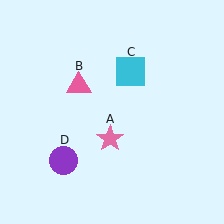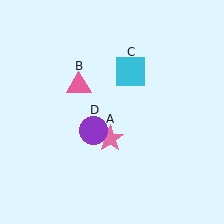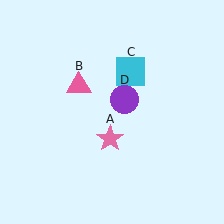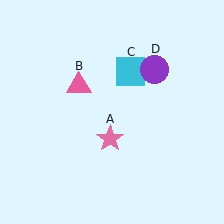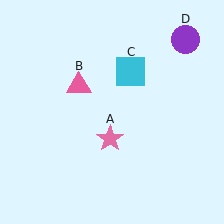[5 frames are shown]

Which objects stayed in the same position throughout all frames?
Pink star (object A) and pink triangle (object B) and cyan square (object C) remained stationary.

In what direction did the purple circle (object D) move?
The purple circle (object D) moved up and to the right.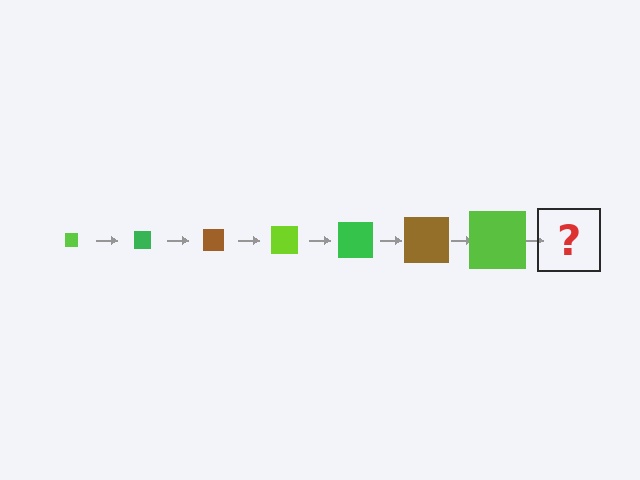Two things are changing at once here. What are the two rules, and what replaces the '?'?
The two rules are that the square grows larger each step and the color cycles through lime, green, and brown. The '?' should be a green square, larger than the previous one.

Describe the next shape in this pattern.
It should be a green square, larger than the previous one.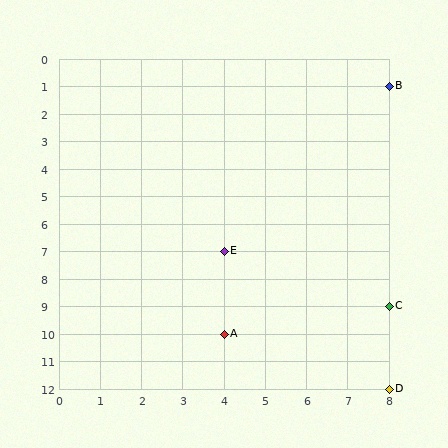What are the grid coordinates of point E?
Point E is at grid coordinates (4, 7).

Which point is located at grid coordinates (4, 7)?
Point E is at (4, 7).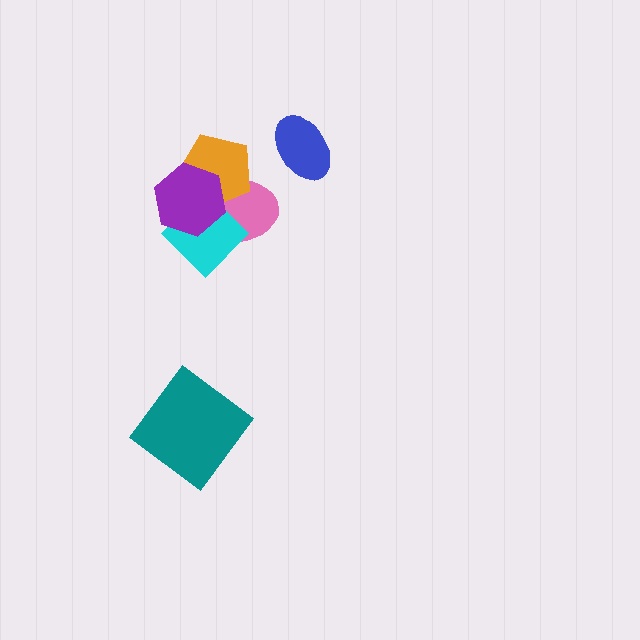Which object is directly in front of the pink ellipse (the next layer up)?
The orange pentagon is directly in front of the pink ellipse.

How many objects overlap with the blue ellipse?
0 objects overlap with the blue ellipse.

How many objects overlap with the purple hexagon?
3 objects overlap with the purple hexagon.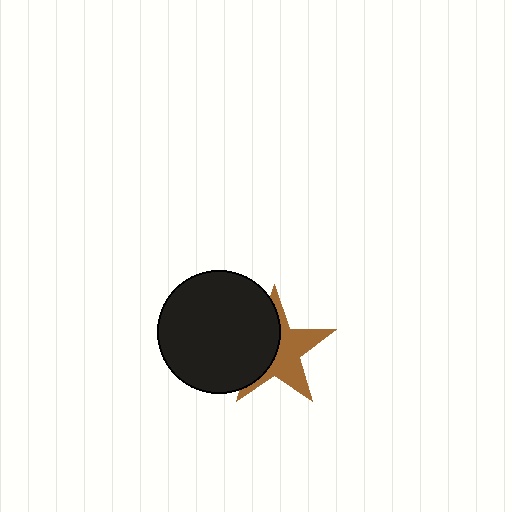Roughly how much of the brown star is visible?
About half of it is visible (roughly 53%).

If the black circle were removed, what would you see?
You would see the complete brown star.